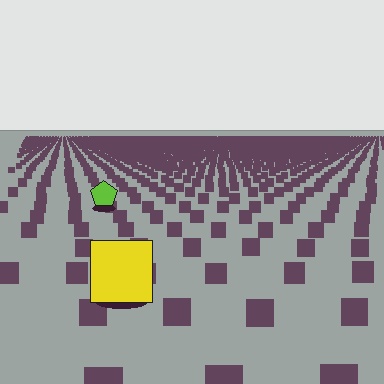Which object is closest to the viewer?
The yellow square is closest. The texture marks near it are larger and more spread out.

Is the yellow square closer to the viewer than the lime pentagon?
Yes. The yellow square is closer — you can tell from the texture gradient: the ground texture is coarser near it.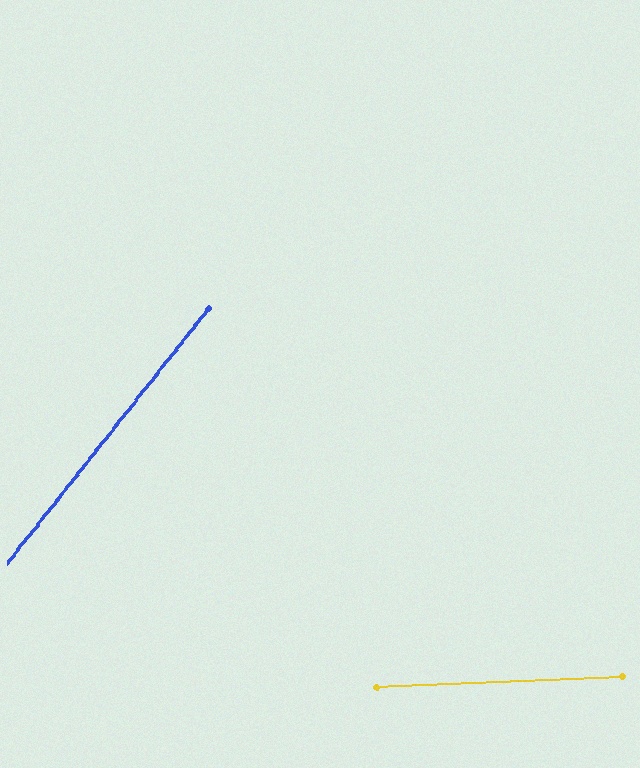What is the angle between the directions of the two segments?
Approximately 49 degrees.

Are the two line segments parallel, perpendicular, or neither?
Neither parallel nor perpendicular — they differ by about 49°.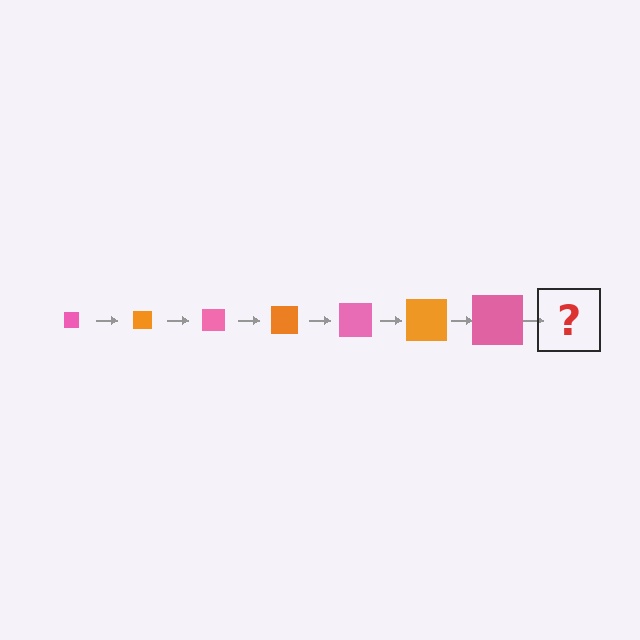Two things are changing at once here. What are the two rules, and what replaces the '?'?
The two rules are that the square grows larger each step and the color cycles through pink and orange. The '?' should be an orange square, larger than the previous one.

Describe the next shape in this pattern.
It should be an orange square, larger than the previous one.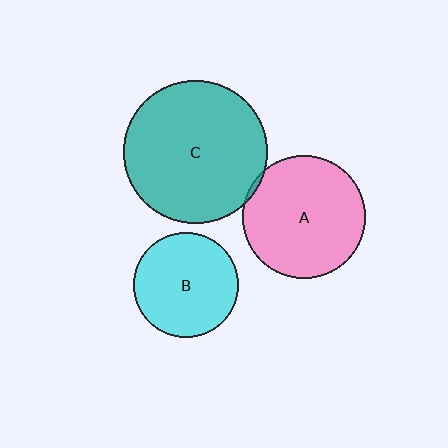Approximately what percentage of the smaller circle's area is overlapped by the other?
Approximately 5%.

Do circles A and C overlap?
Yes.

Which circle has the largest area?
Circle C (teal).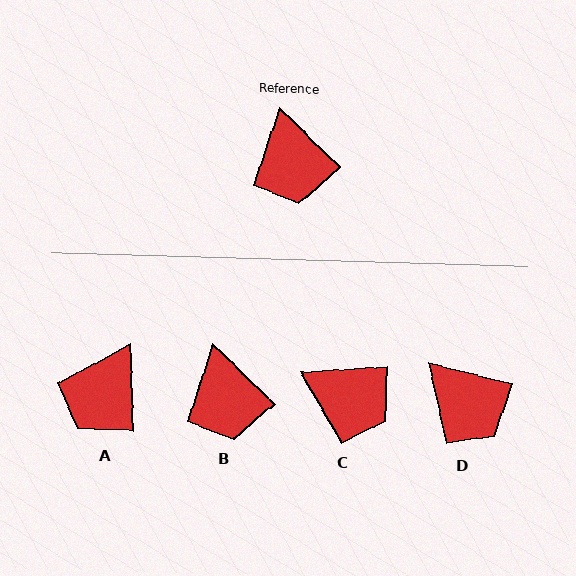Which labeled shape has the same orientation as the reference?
B.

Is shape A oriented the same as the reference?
No, it is off by about 44 degrees.